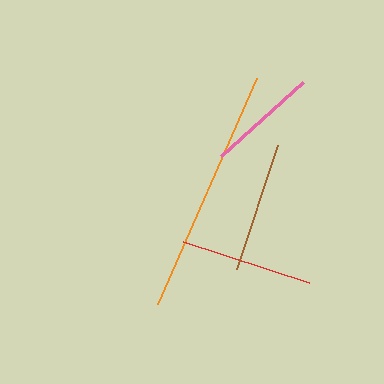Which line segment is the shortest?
The pink line is the shortest at approximately 110 pixels.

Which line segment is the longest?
The orange line is the longest at approximately 246 pixels.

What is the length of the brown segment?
The brown segment is approximately 130 pixels long.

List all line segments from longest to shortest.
From longest to shortest: orange, red, brown, pink.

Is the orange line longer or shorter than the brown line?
The orange line is longer than the brown line.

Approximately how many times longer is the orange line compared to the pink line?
The orange line is approximately 2.2 times the length of the pink line.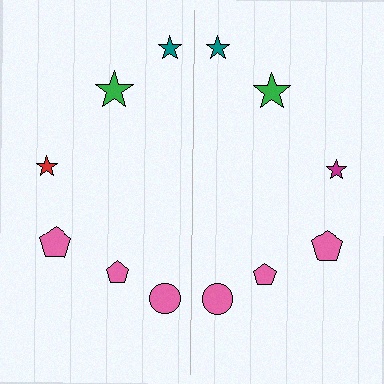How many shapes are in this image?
There are 12 shapes in this image.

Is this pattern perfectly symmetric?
No, the pattern is not perfectly symmetric. The magenta star on the right side breaks the symmetry — its mirror counterpart is red.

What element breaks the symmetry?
The magenta star on the right side breaks the symmetry — its mirror counterpart is red.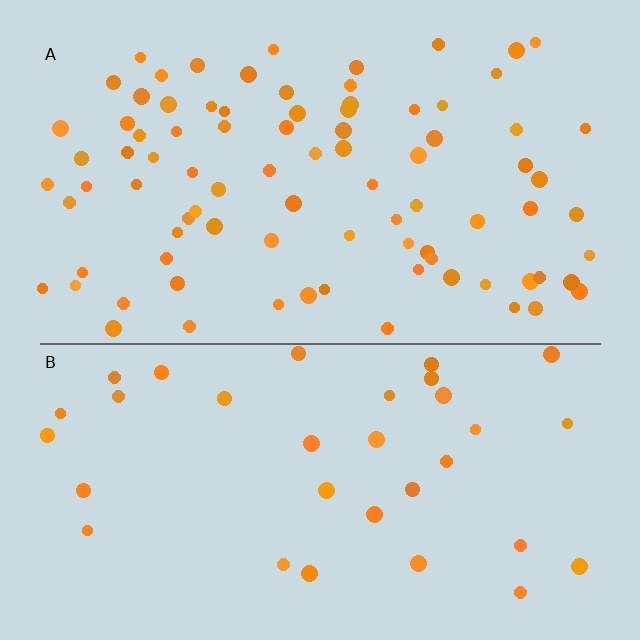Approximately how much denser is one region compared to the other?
Approximately 2.6× — region A over region B.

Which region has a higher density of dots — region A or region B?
A (the top).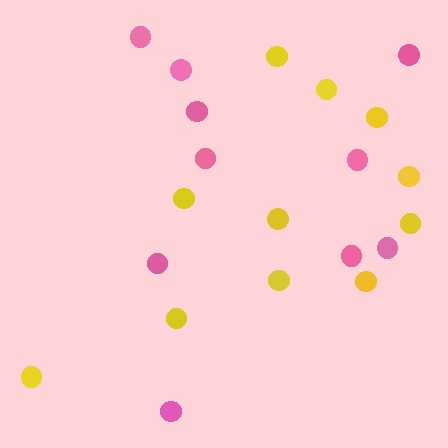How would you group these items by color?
There are 2 groups: one group of yellow circles (11) and one group of pink circles (10).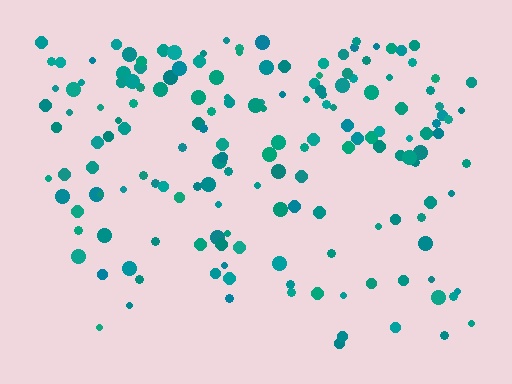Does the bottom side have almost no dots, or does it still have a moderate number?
Still a moderate number, just noticeably fewer than the top.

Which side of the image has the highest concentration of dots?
The top.